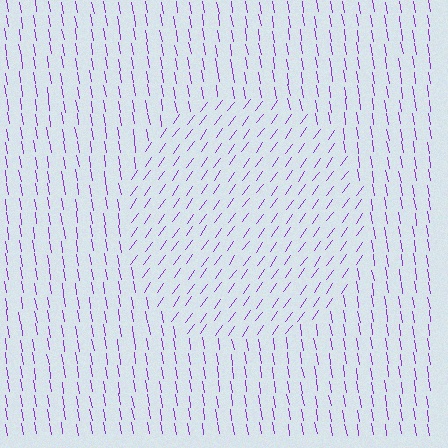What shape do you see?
I see a circle.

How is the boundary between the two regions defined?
The boundary is defined purely by a change in line orientation (approximately 45 degrees difference). All lines are the same color and thickness.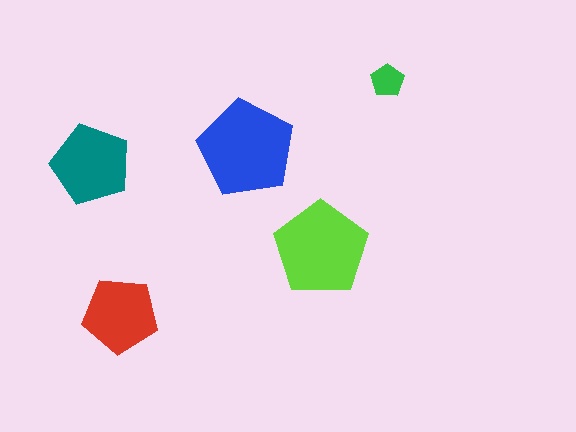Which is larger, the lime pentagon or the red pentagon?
The lime one.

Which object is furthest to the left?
The teal pentagon is leftmost.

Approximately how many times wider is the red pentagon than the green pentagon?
About 2.5 times wider.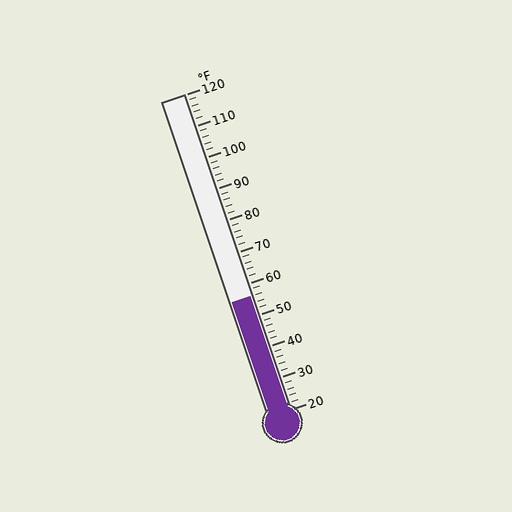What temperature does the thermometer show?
The thermometer shows approximately 56°F.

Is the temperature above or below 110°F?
The temperature is below 110°F.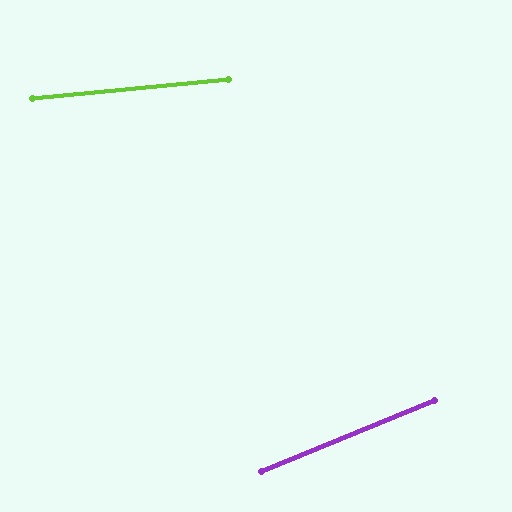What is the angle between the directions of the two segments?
Approximately 17 degrees.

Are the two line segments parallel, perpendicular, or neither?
Neither parallel nor perpendicular — they differ by about 17°.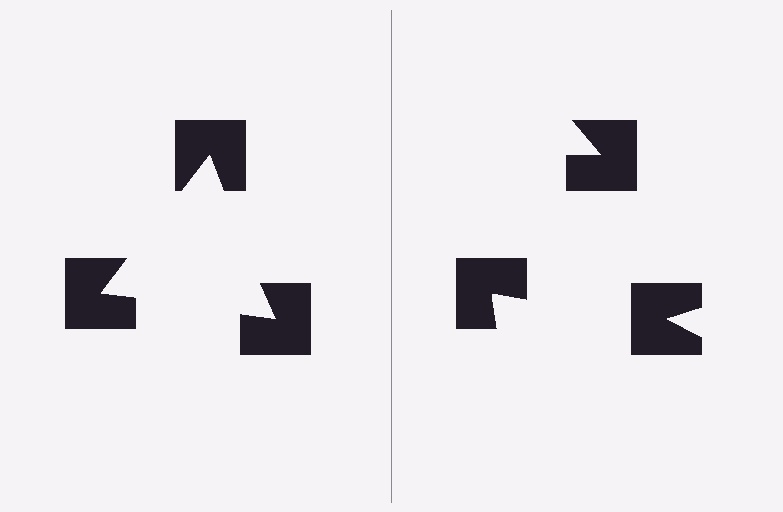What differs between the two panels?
The notched squares are positioned identically on both sides; only the wedge orientations differ. On the left they align to a triangle; on the right they are misaligned.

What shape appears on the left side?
An illusory triangle.